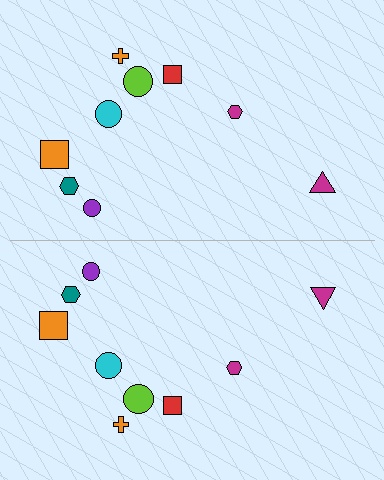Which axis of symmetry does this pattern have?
The pattern has a horizontal axis of symmetry running through the center of the image.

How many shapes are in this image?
There are 18 shapes in this image.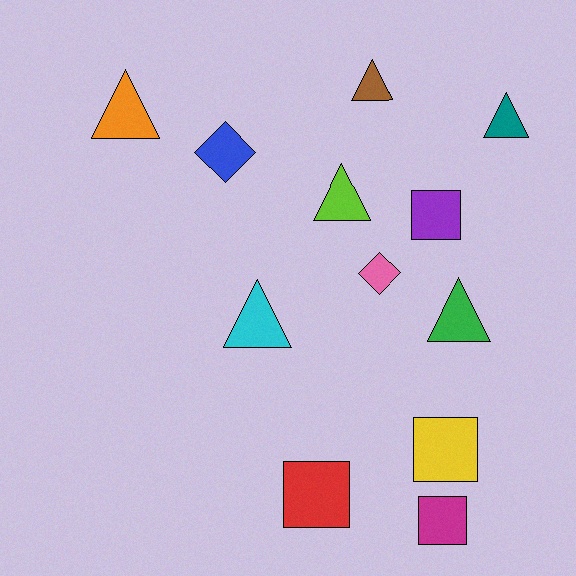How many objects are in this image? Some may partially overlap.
There are 12 objects.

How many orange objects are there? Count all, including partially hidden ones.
There is 1 orange object.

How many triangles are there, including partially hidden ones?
There are 6 triangles.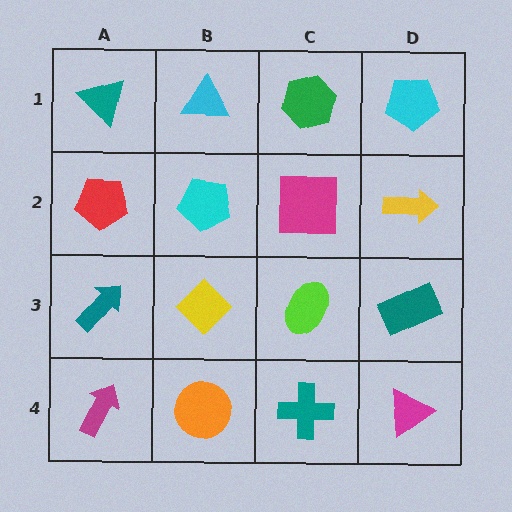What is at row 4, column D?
A magenta triangle.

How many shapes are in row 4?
4 shapes.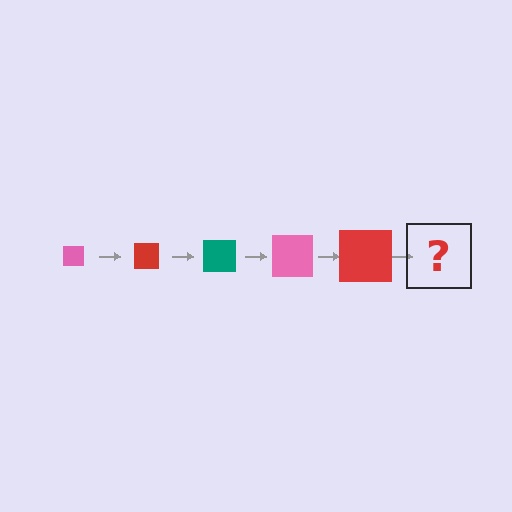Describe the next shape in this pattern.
It should be a teal square, larger than the previous one.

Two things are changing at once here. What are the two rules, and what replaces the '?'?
The two rules are that the square grows larger each step and the color cycles through pink, red, and teal. The '?' should be a teal square, larger than the previous one.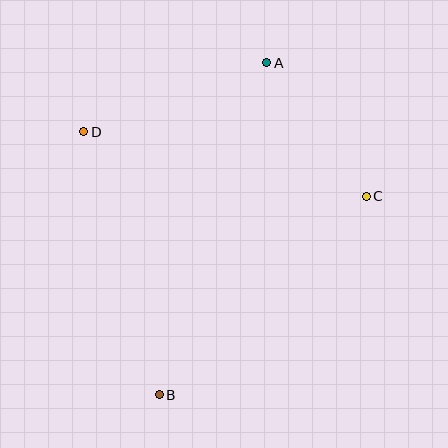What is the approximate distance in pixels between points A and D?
The distance between A and D is approximately 196 pixels.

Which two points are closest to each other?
Points A and C are closest to each other.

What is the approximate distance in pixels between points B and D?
The distance between B and D is approximately 273 pixels.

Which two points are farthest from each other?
Points A and B are farthest from each other.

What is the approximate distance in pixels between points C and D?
The distance between C and D is approximately 290 pixels.